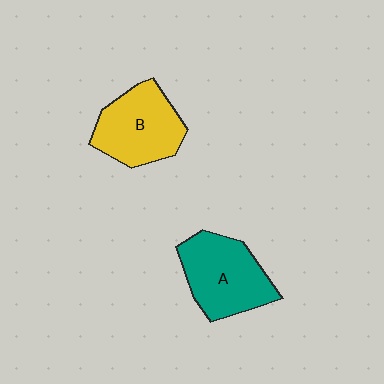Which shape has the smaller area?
Shape B (yellow).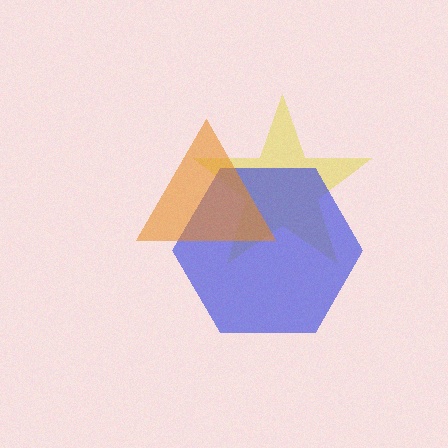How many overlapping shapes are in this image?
There are 3 overlapping shapes in the image.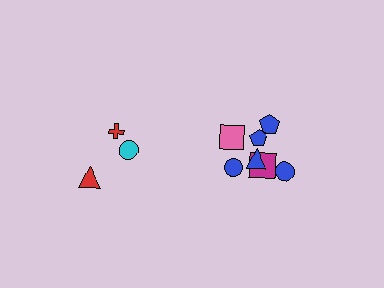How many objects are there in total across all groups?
There are 10 objects.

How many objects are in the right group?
There are 7 objects.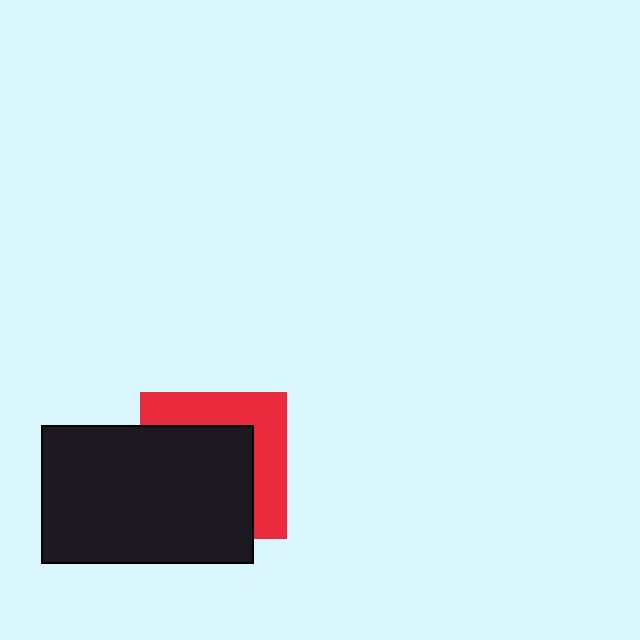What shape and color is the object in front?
The object in front is a black rectangle.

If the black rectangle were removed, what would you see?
You would see the complete red square.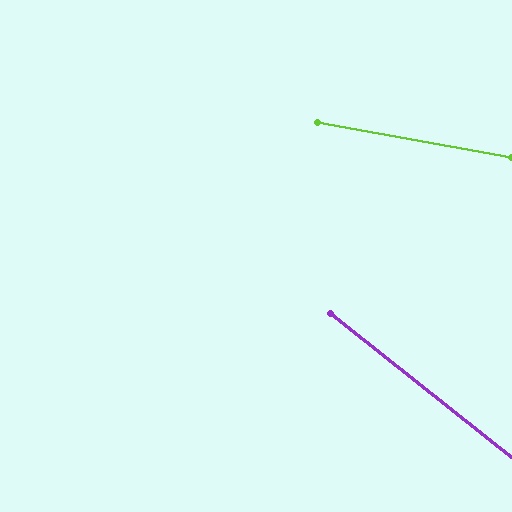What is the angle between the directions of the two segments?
Approximately 28 degrees.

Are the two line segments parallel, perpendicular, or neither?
Neither parallel nor perpendicular — they differ by about 28°.